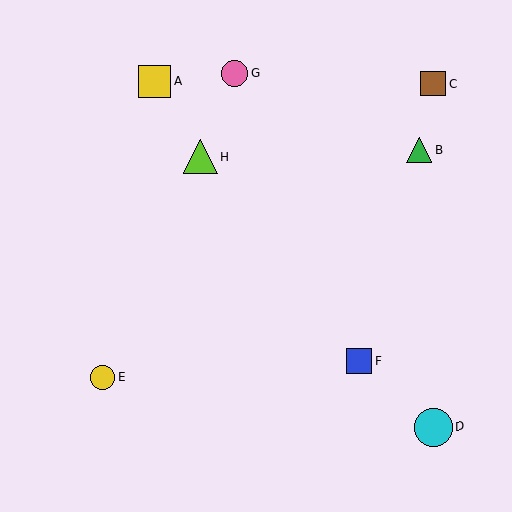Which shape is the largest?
The cyan circle (labeled D) is the largest.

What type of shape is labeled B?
Shape B is a green triangle.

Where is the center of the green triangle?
The center of the green triangle is at (419, 149).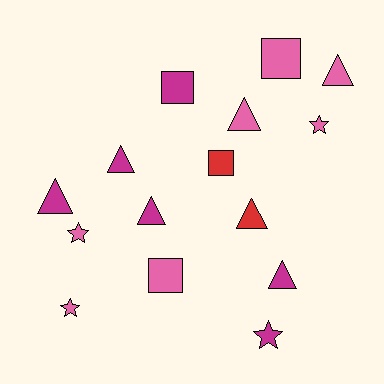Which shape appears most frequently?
Triangle, with 7 objects.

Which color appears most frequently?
Pink, with 7 objects.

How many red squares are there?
There is 1 red square.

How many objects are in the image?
There are 15 objects.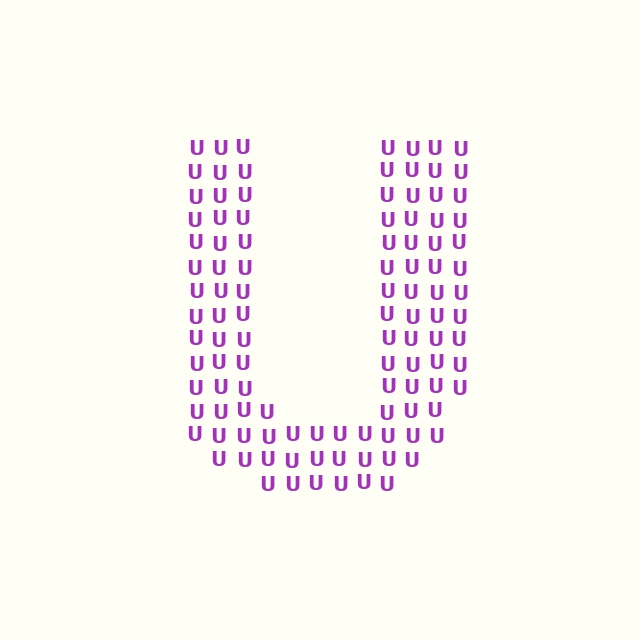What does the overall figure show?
The overall figure shows the letter U.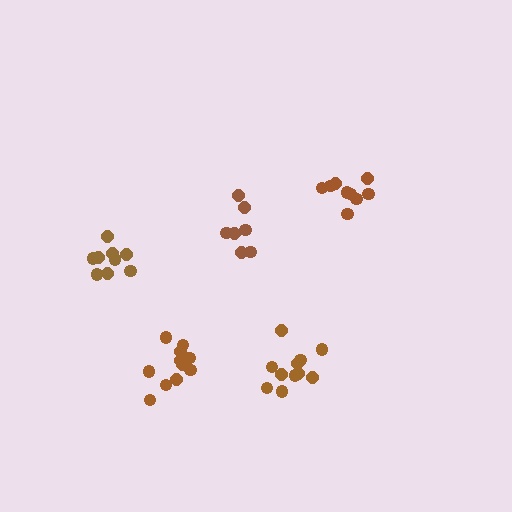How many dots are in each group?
Group 1: 7 dots, Group 2: 9 dots, Group 3: 11 dots, Group 4: 11 dots, Group 5: 9 dots (47 total).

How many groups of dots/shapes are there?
There are 5 groups.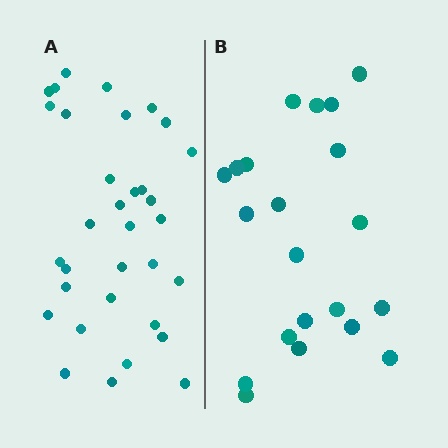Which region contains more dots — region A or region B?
Region A (the left region) has more dots.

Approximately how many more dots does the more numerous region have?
Region A has roughly 12 or so more dots than region B.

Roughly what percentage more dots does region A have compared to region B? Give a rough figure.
About 55% more.